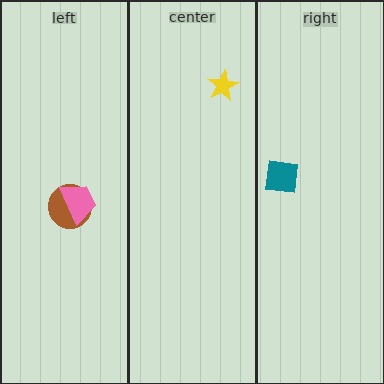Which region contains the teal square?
The right region.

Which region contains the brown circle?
The left region.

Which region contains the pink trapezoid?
The left region.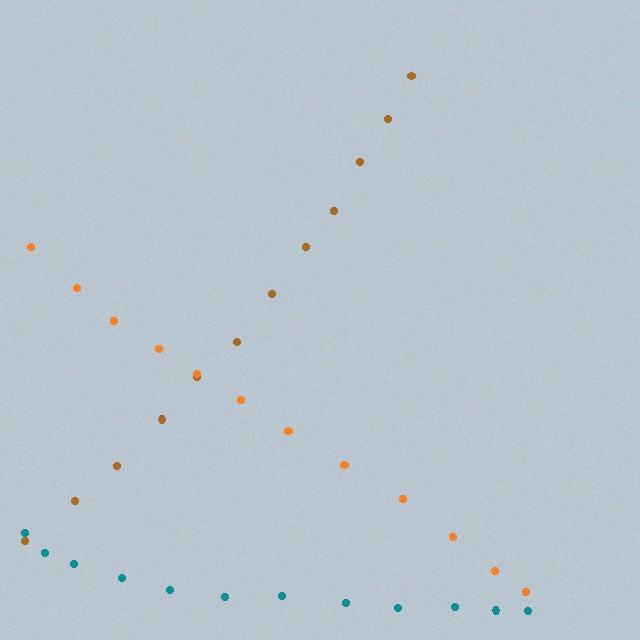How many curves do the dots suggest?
There are 3 distinct paths.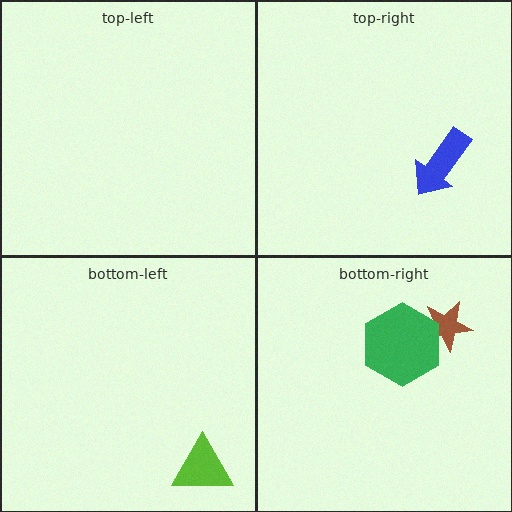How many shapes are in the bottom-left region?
1.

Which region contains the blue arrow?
The top-right region.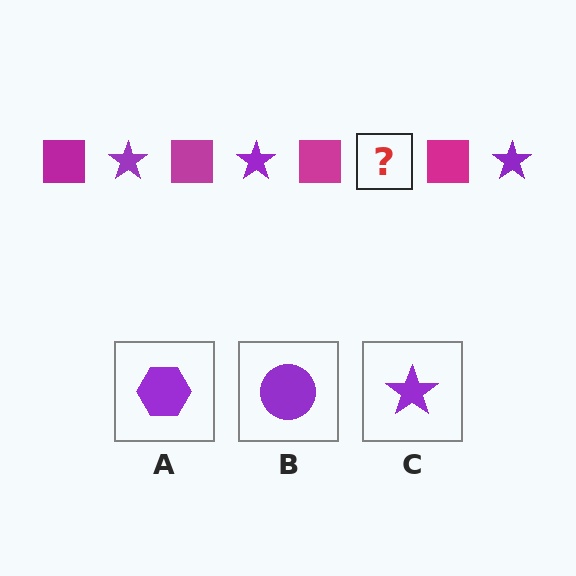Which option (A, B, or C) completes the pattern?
C.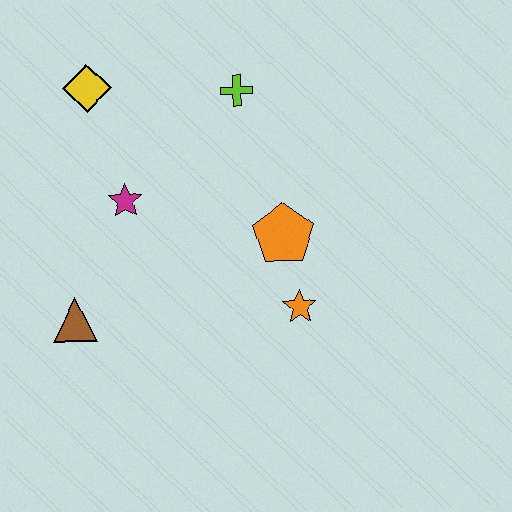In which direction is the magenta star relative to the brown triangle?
The magenta star is above the brown triangle.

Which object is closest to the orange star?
The orange pentagon is closest to the orange star.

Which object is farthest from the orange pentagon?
The yellow diamond is farthest from the orange pentagon.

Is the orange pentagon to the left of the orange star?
Yes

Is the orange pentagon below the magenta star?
Yes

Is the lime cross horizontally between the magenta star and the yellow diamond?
No